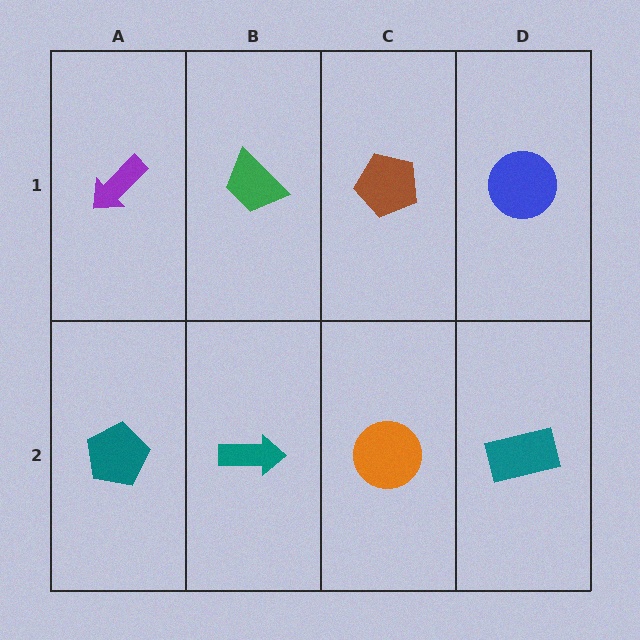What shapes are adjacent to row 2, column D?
A blue circle (row 1, column D), an orange circle (row 2, column C).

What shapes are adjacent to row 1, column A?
A teal pentagon (row 2, column A), a green trapezoid (row 1, column B).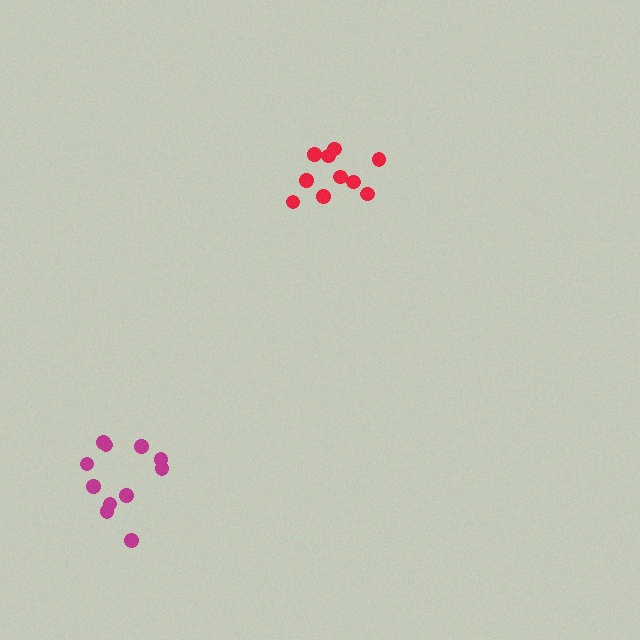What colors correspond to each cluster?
The clusters are colored: magenta, red.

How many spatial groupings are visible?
There are 2 spatial groupings.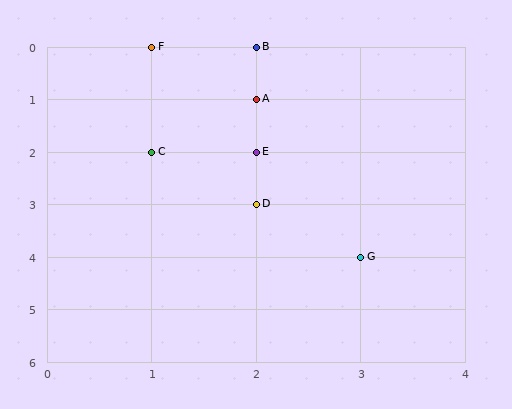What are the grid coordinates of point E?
Point E is at grid coordinates (2, 2).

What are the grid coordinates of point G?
Point G is at grid coordinates (3, 4).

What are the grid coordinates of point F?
Point F is at grid coordinates (1, 0).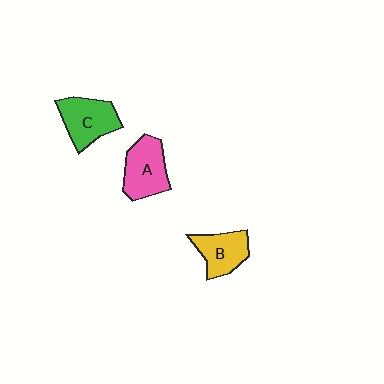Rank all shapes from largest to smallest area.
From largest to smallest: A (pink), C (green), B (yellow).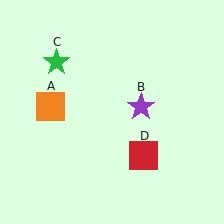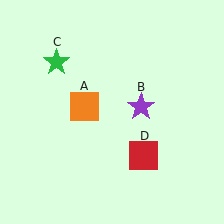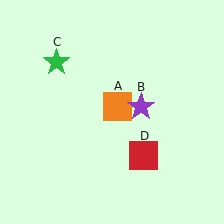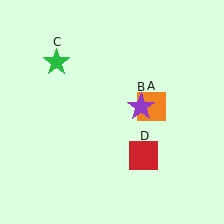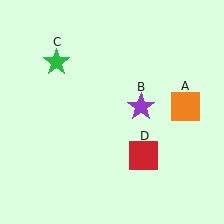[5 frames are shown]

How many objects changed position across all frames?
1 object changed position: orange square (object A).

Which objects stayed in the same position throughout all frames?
Purple star (object B) and green star (object C) and red square (object D) remained stationary.